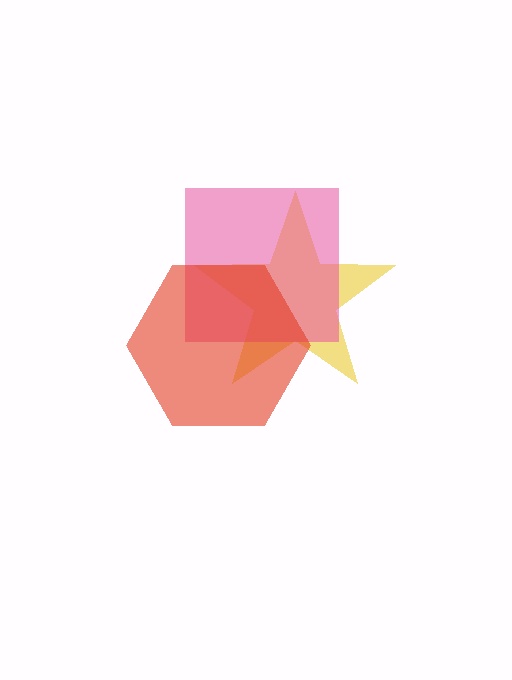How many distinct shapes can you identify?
There are 3 distinct shapes: a yellow star, a pink square, a red hexagon.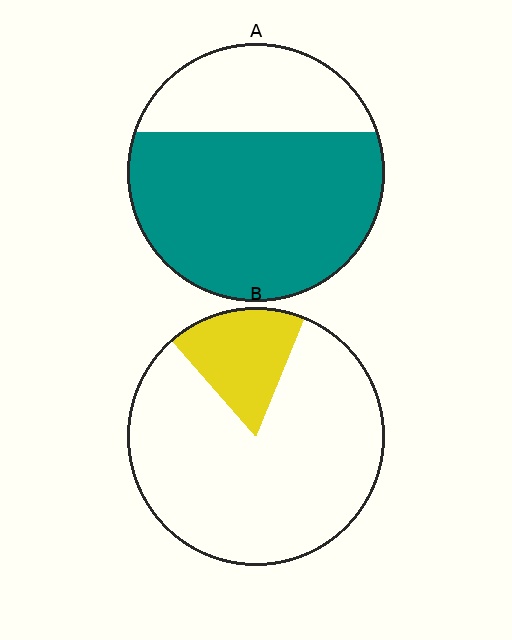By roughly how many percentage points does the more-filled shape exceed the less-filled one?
By roughly 50 percentage points (A over B).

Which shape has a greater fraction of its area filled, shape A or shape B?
Shape A.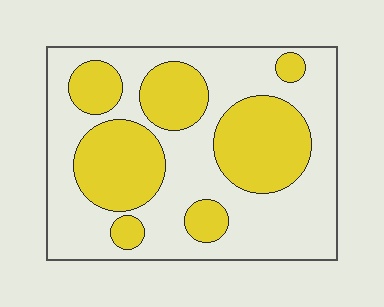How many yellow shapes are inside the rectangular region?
7.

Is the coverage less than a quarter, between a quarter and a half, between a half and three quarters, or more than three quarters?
Between a quarter and a half.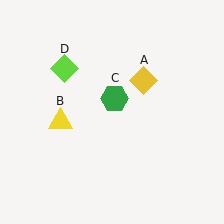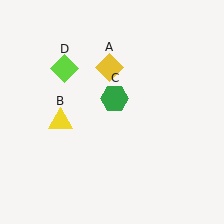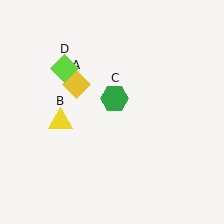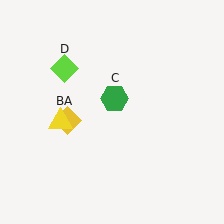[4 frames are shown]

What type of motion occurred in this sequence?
The yellow diamond (object A) rotated counterclockwise around the center of the scene.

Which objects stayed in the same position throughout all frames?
Yellow triangle (object B) and green hexagon (object C) and lime diamond (object D) remained stationary.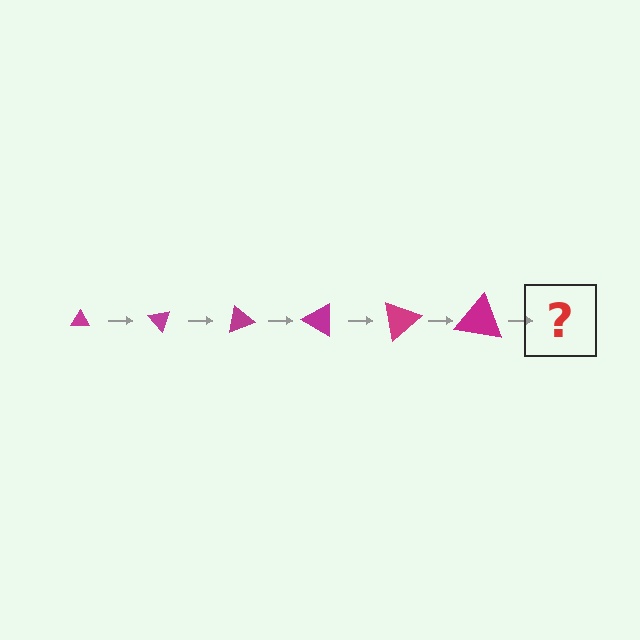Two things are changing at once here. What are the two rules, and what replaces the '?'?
The two rules are that the triangle grows larger each step and it rotates 50 degrees each step. The '?' should be a triangle, larger than the previous one and rotated 300 degrees from the start.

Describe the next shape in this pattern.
It should be a triangle, larger than the previous one and rotated 300 degrees from the start.